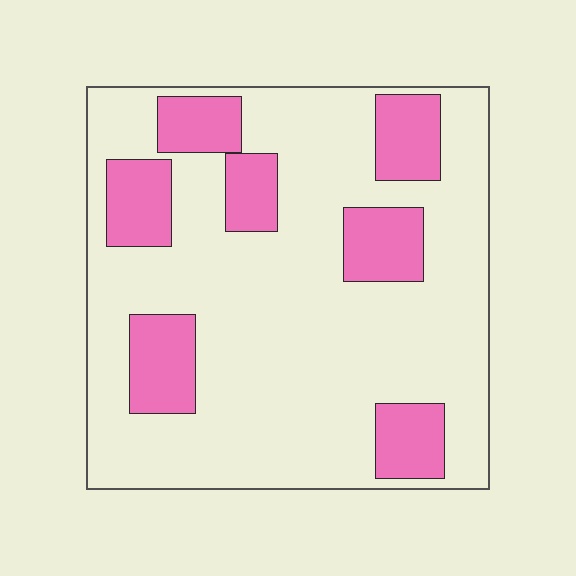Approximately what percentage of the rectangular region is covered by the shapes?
Approximately 25%.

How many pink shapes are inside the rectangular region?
7.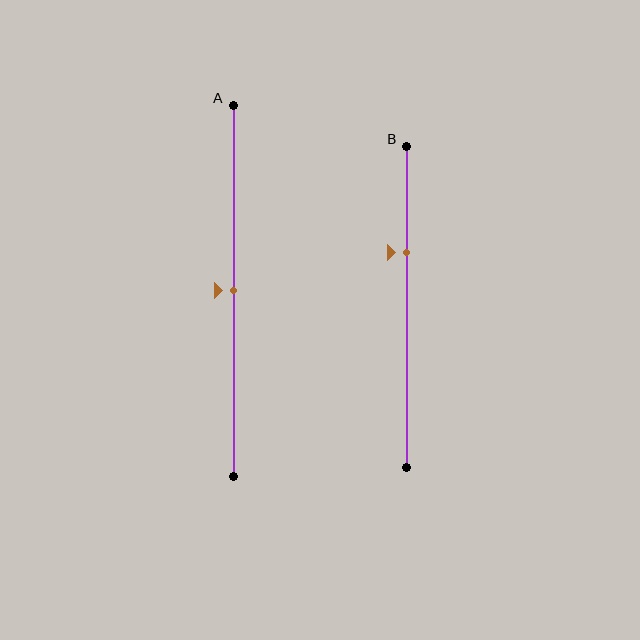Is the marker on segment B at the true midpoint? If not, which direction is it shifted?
No, the marker on segment B is shifted upward by about 17% of the segment length.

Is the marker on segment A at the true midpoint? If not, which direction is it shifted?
Yes, the marker on segment A is at the true midpoint.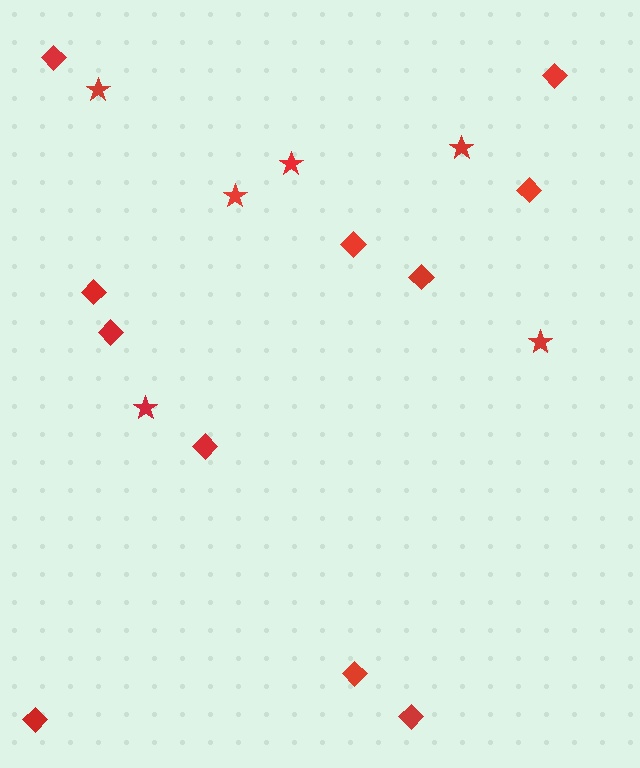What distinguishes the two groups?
There are 2 groups: one group of diamonds (11) and one group of stars (6).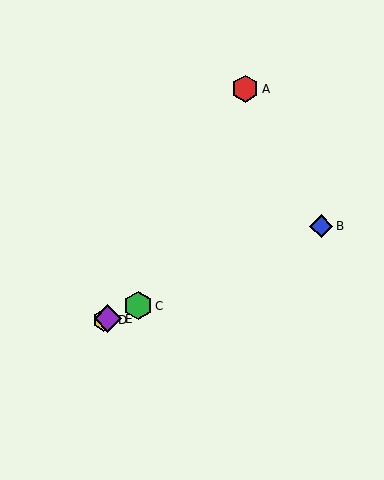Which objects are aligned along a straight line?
Objects B, C, D, E are aligned along a straight line.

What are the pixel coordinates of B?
Object B is at (321, 226).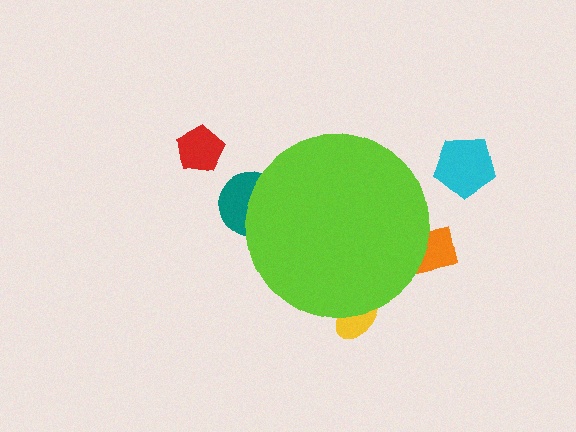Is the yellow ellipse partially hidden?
Yes, the yellow ellipse is partially hidden behind the lime circle.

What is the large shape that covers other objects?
A lime circle.